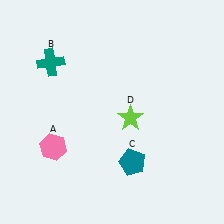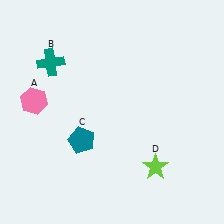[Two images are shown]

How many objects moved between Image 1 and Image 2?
3 objects moved between the two images.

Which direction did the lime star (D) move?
The lime star (D) moved down.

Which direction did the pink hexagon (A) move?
The pink hexagon (A) moved up.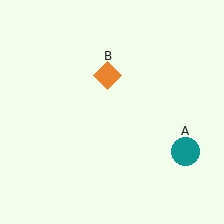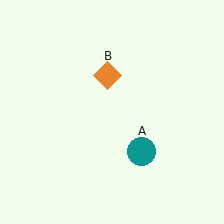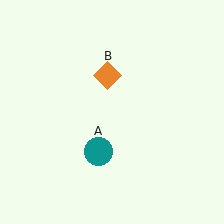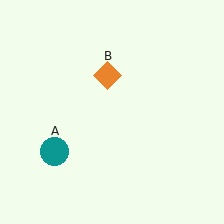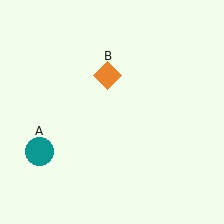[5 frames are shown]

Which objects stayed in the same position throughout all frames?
Orange diamond (object B) remained stationary.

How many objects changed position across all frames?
1 object changed position: teal circle (object A).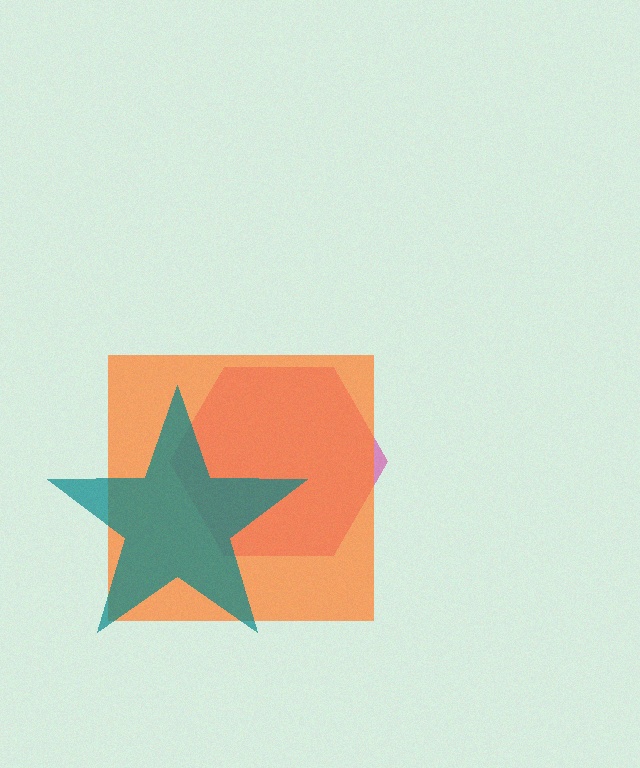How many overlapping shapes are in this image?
There are 3 overlapping shapes in the image.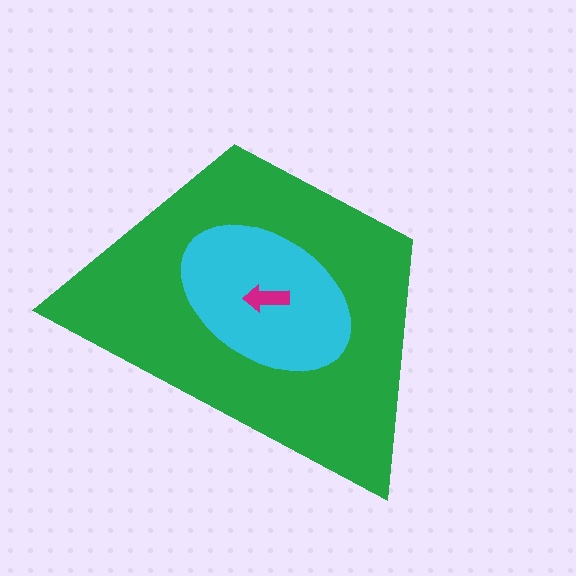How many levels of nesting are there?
3.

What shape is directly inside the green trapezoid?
The cyan ellipse.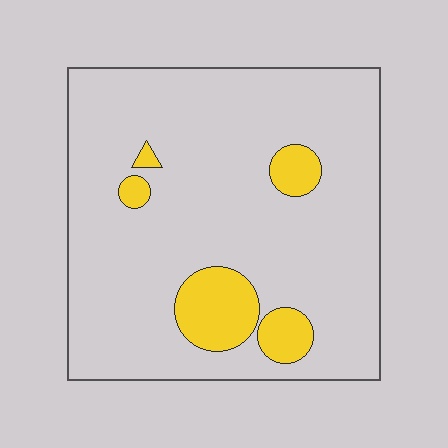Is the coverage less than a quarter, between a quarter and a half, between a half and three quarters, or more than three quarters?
Less than a quarter.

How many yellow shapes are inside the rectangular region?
5.